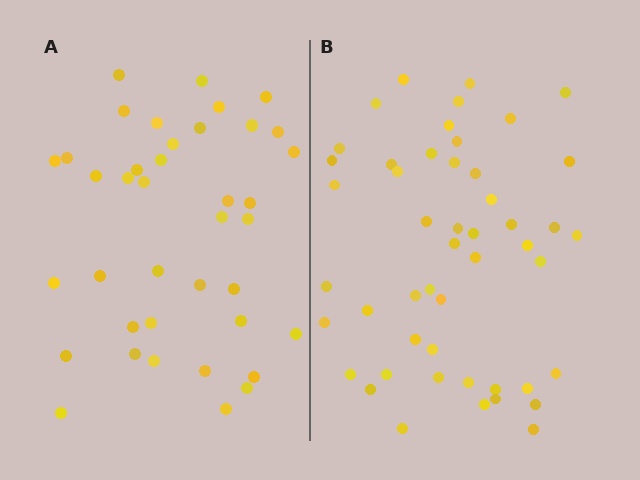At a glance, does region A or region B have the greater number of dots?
Region B (the right region) has more dots.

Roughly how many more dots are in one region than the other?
Region B has roughly 10 or so more dots than region A.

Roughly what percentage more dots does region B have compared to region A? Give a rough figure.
About 25% more.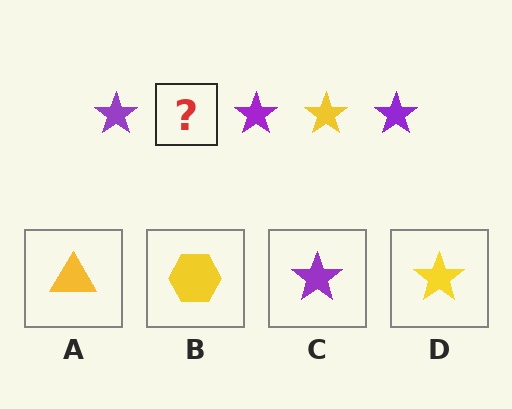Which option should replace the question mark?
Option D.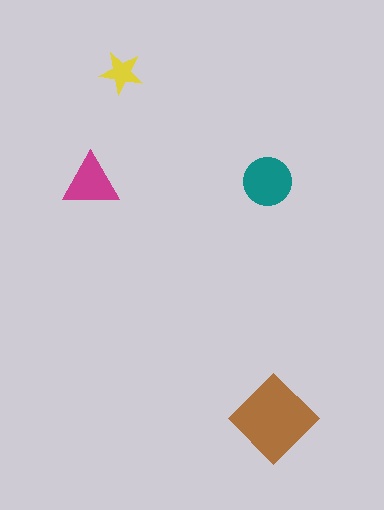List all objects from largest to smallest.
The brown diamond, the teal circle, the magenta triangle, the yellow star.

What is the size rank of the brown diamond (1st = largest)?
1st.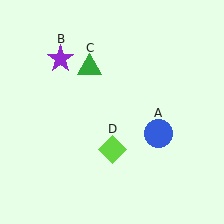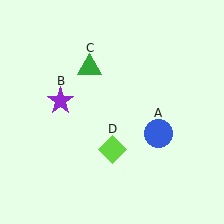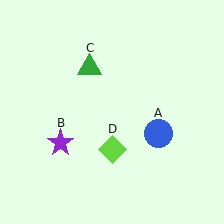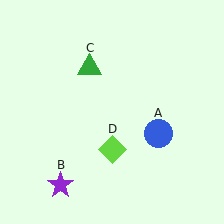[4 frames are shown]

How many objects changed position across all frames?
1 object changed position: purple star (object B).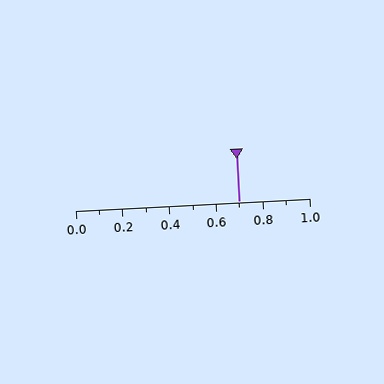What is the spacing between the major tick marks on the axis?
The major ticks are spaced 0.2 apart.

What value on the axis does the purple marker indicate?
The marker indicates approximately 0.7.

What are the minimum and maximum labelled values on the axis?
The axis runs from 0.0 to 1.0.